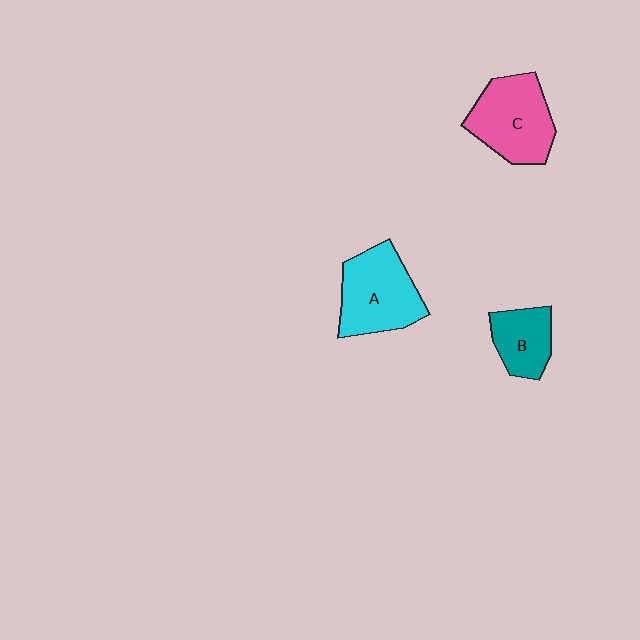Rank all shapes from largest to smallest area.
From largest to smallest: A (cyan), C (pink), B (teal).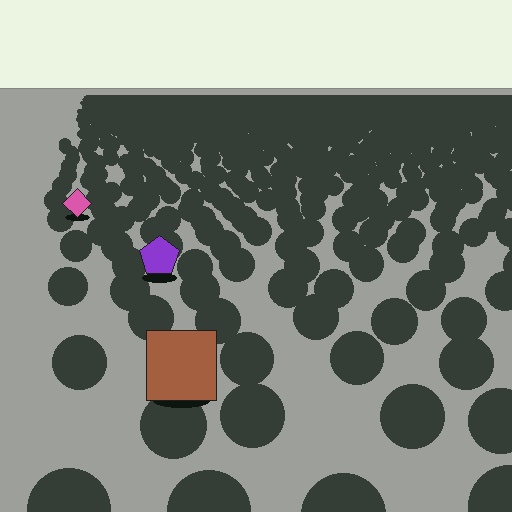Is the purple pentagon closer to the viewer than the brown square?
No. The brown square is closer — you can tell from the texture gradient: the ground texture is coarser near it.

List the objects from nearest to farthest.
From nearest to farthest: the brown square, the purple pentagon, the pink diamond.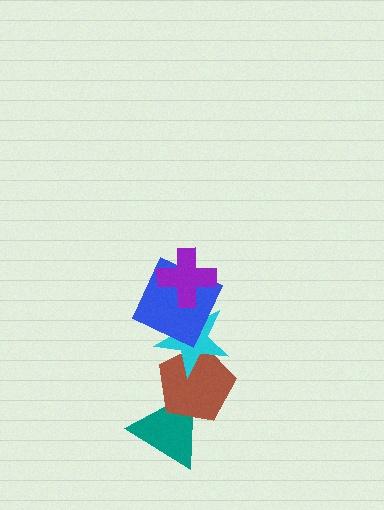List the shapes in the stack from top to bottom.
From top to bottom: the purple cross, the blue square, the cyan star, the brown pentagon, the teal triangle.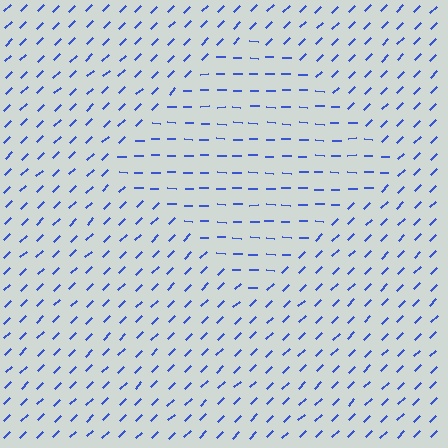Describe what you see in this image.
The image is filled with small blue line segments. A diamond region in the image has lines oriented differently from the surrounding lines, creating a visible texture boundary.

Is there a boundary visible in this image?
Yes, there is a texture boundary formed by a change in line orientation.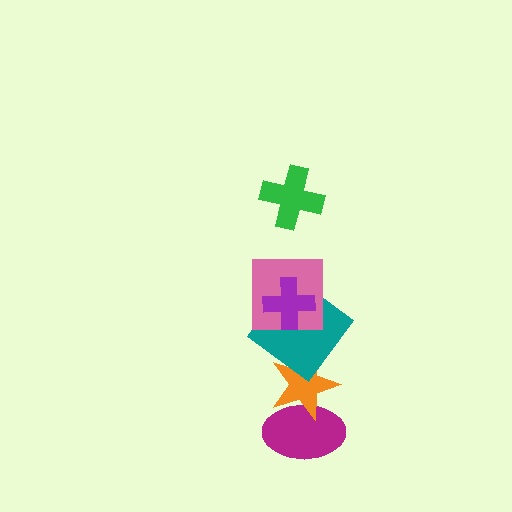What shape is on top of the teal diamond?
The pink square is on top of the teal diamond.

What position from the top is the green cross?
The green cross is 1st from the top.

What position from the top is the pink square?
The pink square is 3rd from the top.